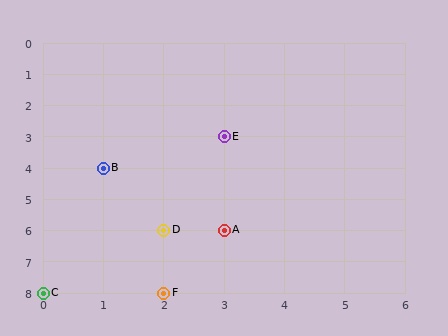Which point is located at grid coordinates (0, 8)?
Point C is at (0, 8).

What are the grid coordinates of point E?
Point E is at grid coordinates (3, 3).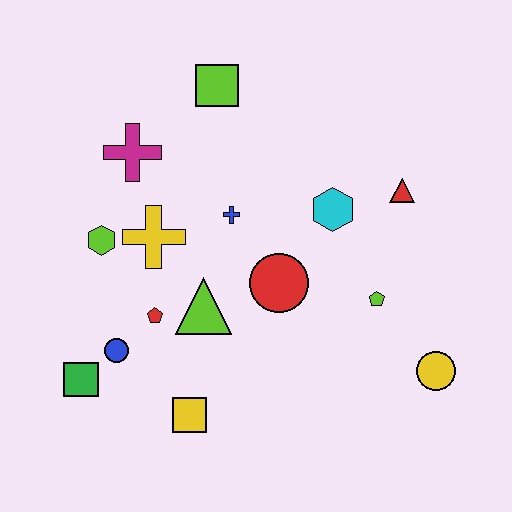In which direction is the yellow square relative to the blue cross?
The yellow square is below the blue cross.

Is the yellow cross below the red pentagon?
No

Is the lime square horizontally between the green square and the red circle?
Yes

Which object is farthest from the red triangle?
The green square is farthest from the red triangle.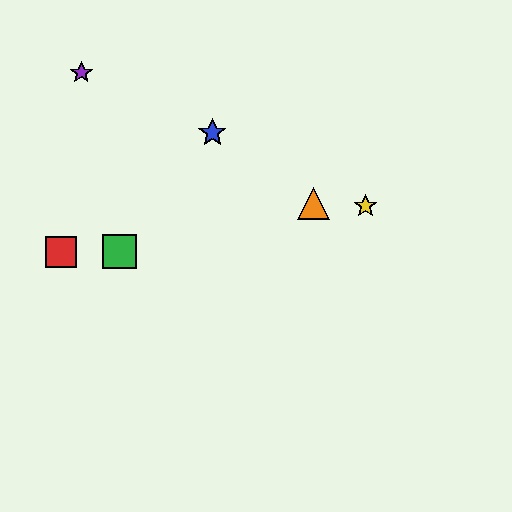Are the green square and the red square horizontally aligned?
Yes, both are at y≈252.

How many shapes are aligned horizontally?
2 shapes (the red square, the green square) are aligned horizontally.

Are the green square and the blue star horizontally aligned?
No, the green square is at y≈252 and the blue star is at y≈133.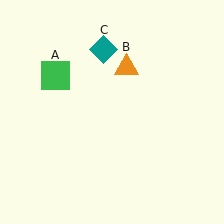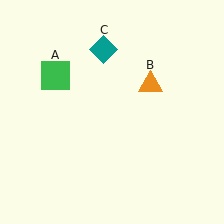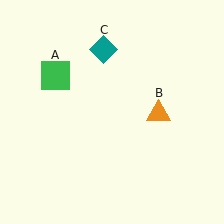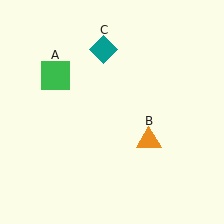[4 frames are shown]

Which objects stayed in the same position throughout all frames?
Green square (object A) and teal diamond (object C) remained stationary.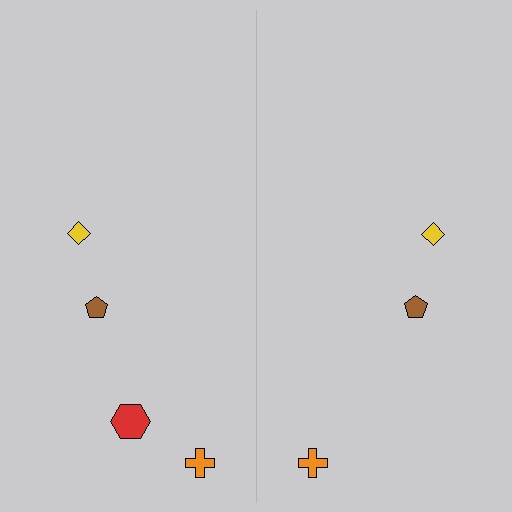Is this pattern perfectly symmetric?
No, the pattern is not perfectly symmetric. A red hexagon is missing from the right side.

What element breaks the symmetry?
A red hexagon is missing from the right side.